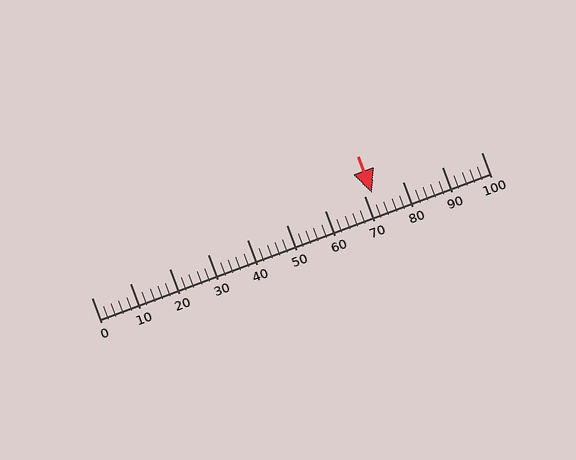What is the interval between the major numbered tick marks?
The major tick marks are spaced 10 units apart.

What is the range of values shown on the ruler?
The ruler shows values from 0 to 100.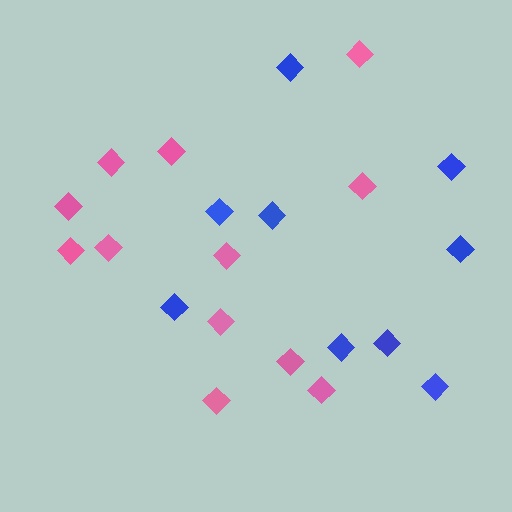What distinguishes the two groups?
There are 2 groups: one group of pink diamonds (12) and one group of blue diamonds (9).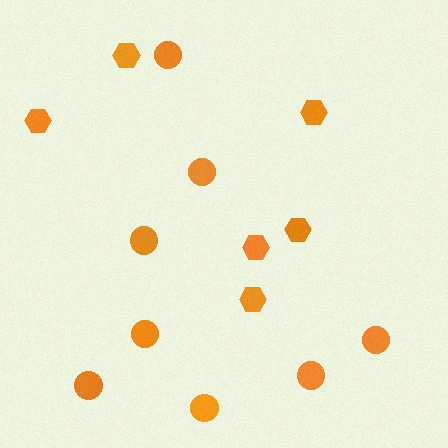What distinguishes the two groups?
There are 2 groups: one group of hexagons (6) and one group of circles (8).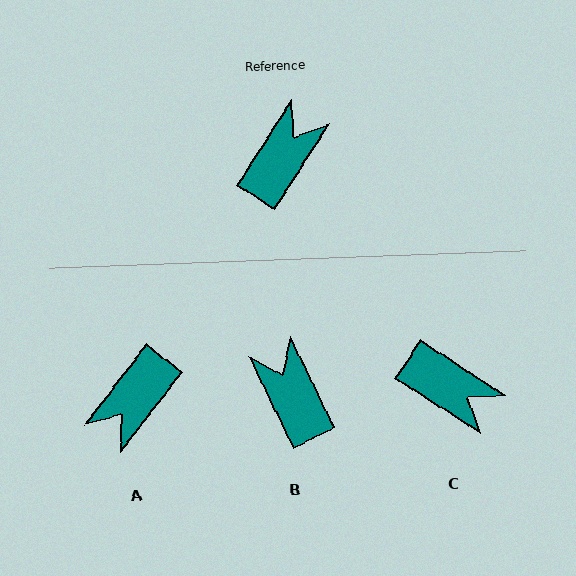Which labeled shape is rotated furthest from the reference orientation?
A, about 175 degrees away.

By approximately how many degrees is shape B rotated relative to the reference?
Approximately 59 degrees counter-clockwise.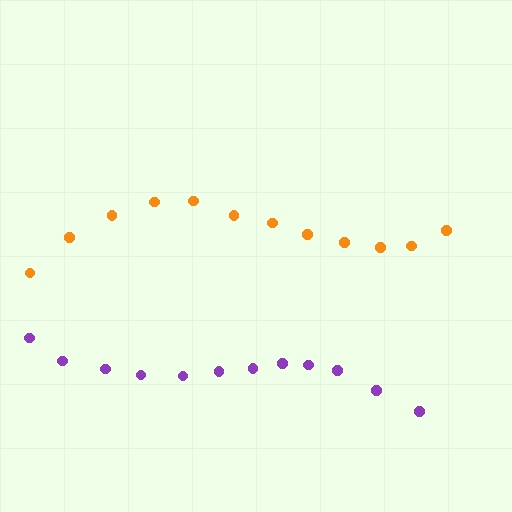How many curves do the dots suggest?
There are 2 distinct paths.